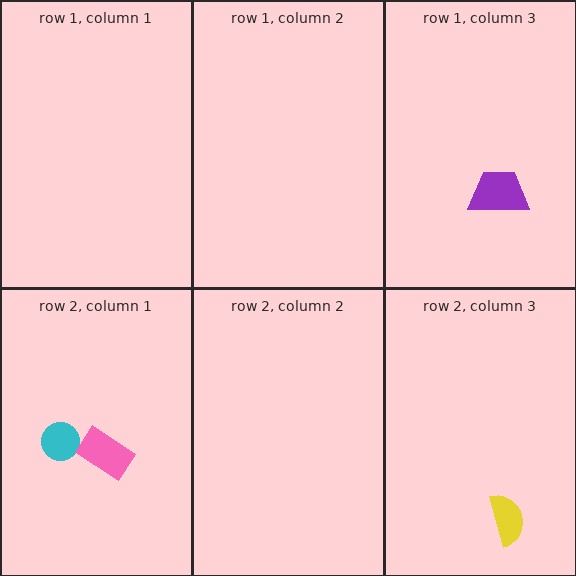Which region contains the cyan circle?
The row 2, column 1 region.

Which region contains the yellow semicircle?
The row 2, column 3 region.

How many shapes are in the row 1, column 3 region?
1.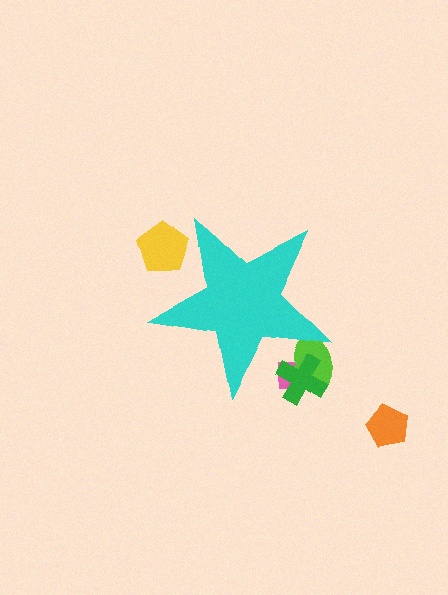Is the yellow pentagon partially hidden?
Yes, the yellow pentagon is partially hidden behind the cyan star.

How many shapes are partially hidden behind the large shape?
4 shapes are partially hidden.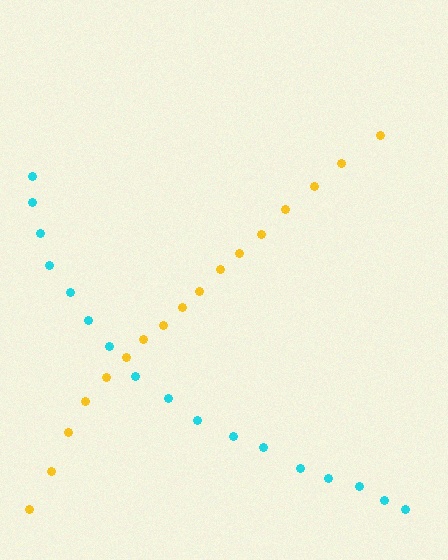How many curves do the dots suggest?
There are 2 distinct paths.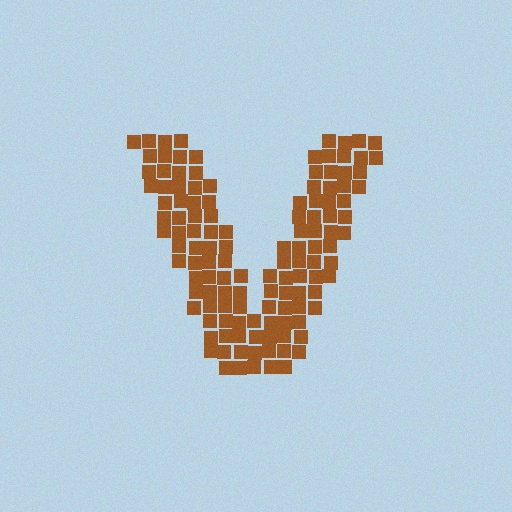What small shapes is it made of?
It is made of small squares.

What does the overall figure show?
The overall figure shows the letter V.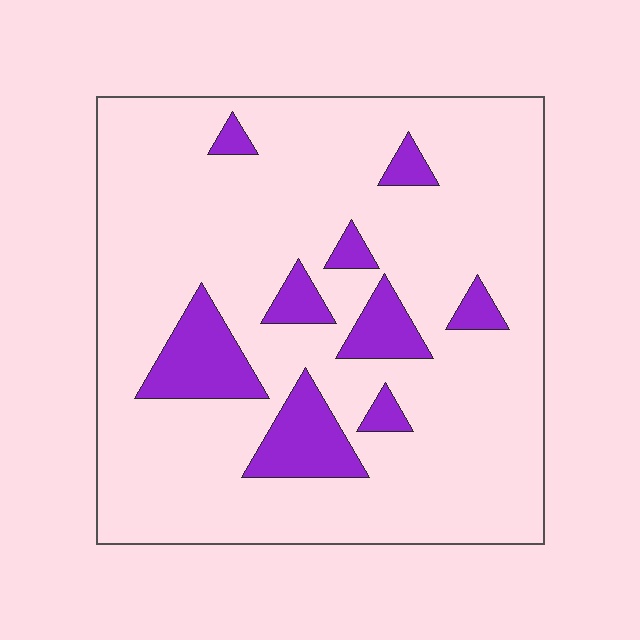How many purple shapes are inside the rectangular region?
9.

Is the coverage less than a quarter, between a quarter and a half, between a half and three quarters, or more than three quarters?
Less than a quarter.